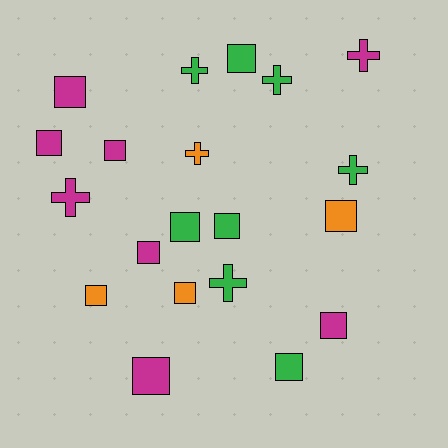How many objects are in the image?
There are 20 objects.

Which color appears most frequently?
Magenta, with 8 objects.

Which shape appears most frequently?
Square, with 13 objects.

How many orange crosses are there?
There is 1 orange cross.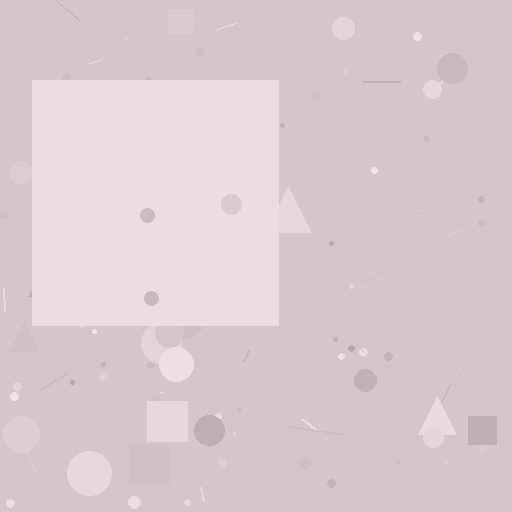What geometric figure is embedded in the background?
A square is embedded in the background.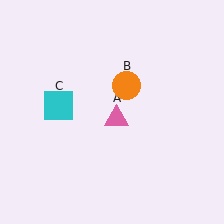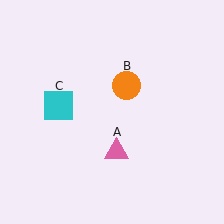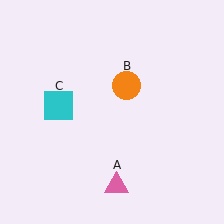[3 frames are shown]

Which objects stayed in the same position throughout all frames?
Orange circle (object B) and cyan square (object C) remained stationary.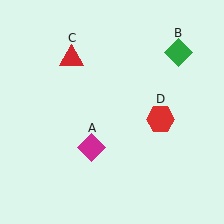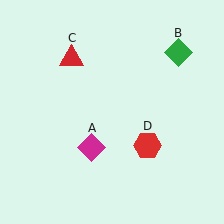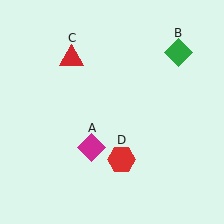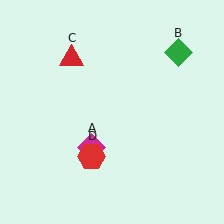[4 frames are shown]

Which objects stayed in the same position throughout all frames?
Magenta diamond (object A) and green diamond (object B) and red triangle (object C) remained stationary.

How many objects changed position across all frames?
1 object changed position: red hexagon (object D).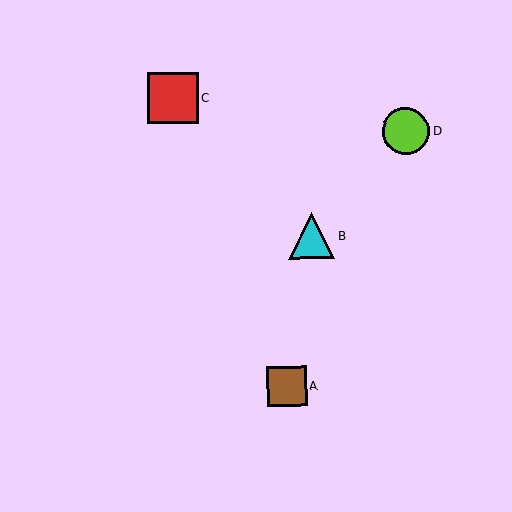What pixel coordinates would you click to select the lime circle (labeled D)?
Click at (406, 131) to select the lime circle D.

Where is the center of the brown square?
The center of the brown square is at (287, 386).